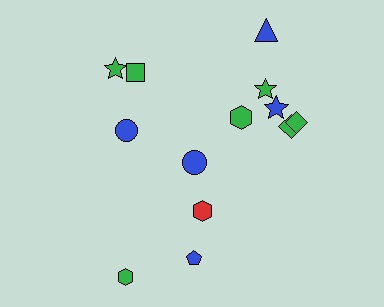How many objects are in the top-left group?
There are 3 objects.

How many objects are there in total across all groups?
There are 13 objects.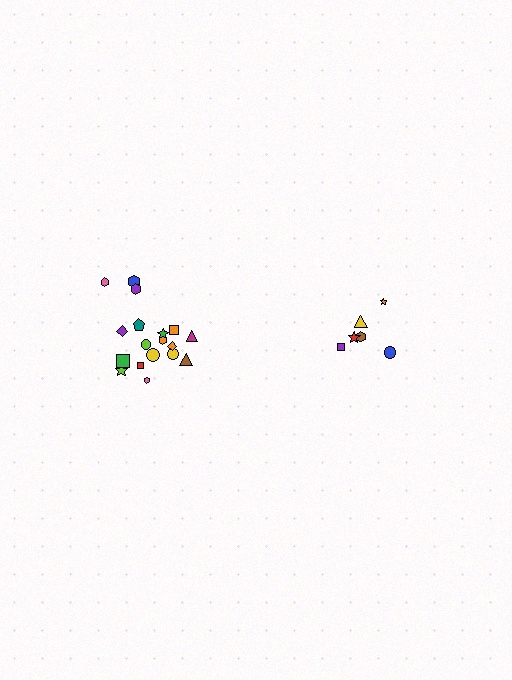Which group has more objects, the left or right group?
The left group.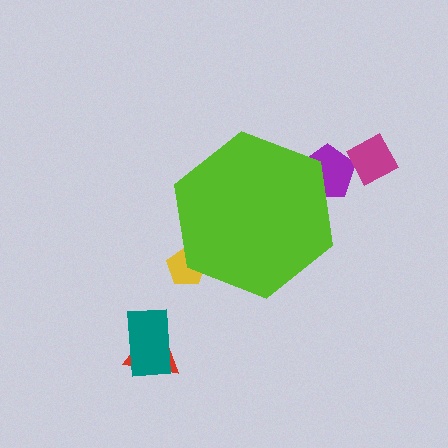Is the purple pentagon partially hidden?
Yes, the purple pentagon is partially hidden behind the lime hexagon.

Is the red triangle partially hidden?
No, the red triangle is fully visible.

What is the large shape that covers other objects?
A lime hexagon.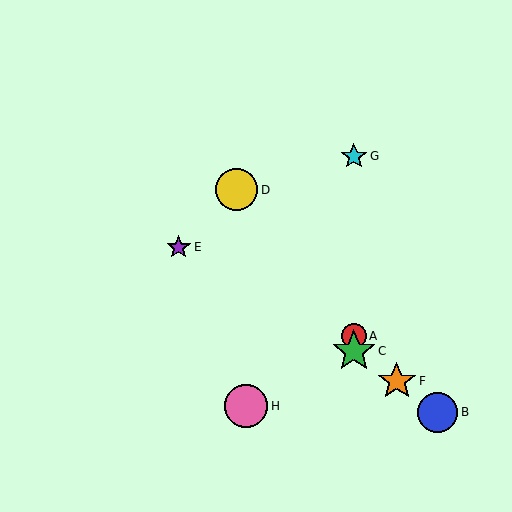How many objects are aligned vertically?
3 objects (A, C, G) are aligned vertically.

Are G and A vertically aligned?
Yes, both are at x≈354.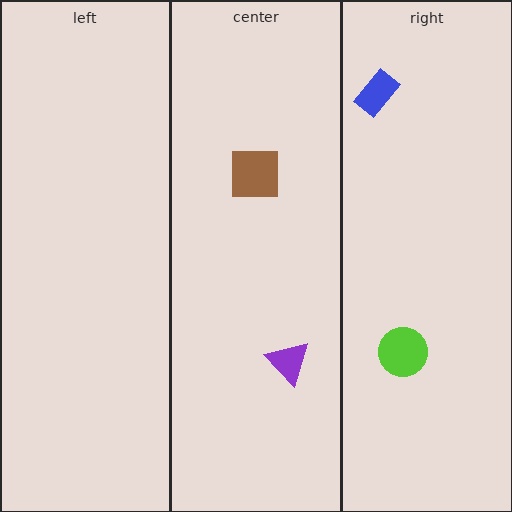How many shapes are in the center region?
2.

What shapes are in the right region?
The blue rectangle, the lime circle.